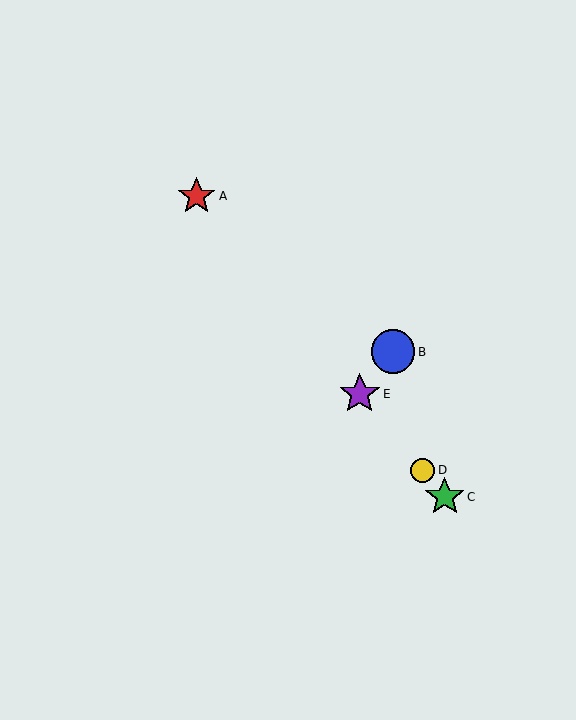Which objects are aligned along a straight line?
Objects A, C, D, E are aligned along a straight line.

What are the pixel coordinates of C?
Object C is at (445, 497).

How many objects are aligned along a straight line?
4 objects (A, C, D, E) are aligned along a straight line.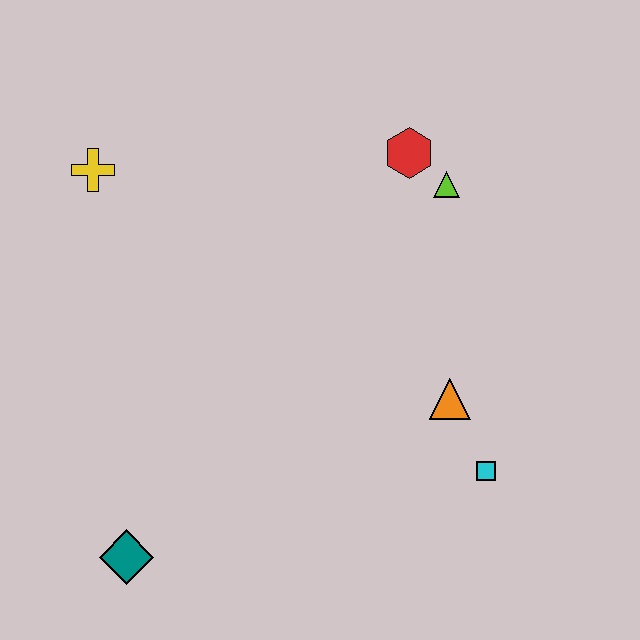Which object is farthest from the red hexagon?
The teal diamond is farthest from the red hexagon.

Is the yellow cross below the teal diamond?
No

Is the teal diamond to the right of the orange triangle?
No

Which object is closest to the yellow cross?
The red hexagon is closest to the yellow cross.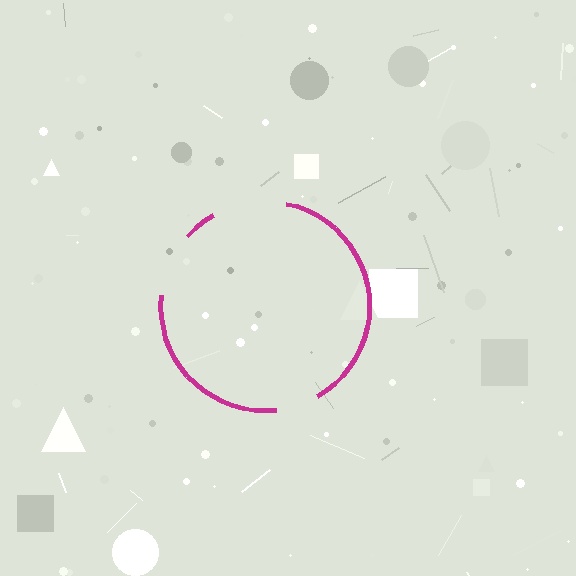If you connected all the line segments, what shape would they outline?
They would outline a circle.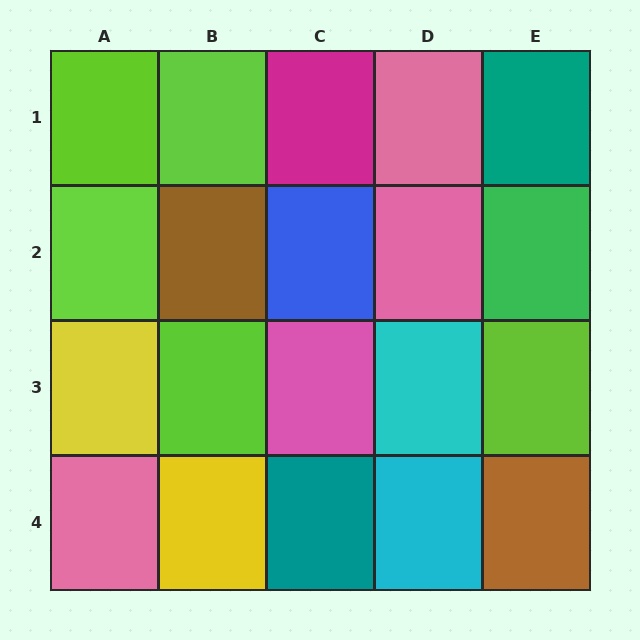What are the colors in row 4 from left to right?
Pink, yellow, teal, cyan, brown.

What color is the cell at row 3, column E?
Lime.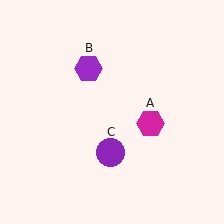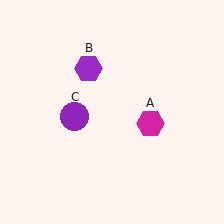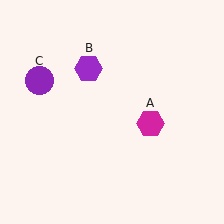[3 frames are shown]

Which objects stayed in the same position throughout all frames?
Magenta hexagon (object A) and purple hexagon (object B) remained stationary.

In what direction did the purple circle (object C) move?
The purple circle (object C) moved up and to the left.